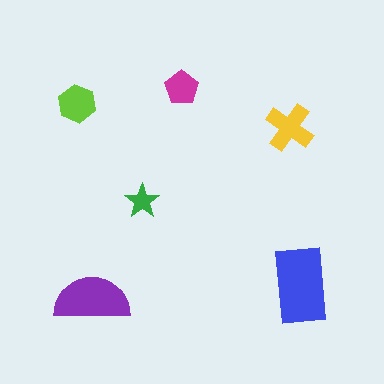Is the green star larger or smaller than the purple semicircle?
Smaller.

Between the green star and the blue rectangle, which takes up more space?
The blue rectangle.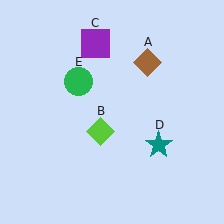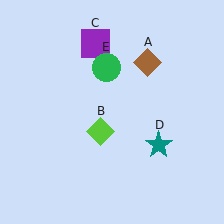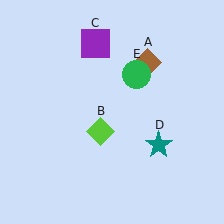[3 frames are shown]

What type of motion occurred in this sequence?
The green circle (object E) rotated clockwise around the center of the scene.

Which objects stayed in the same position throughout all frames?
Brown diamond (object A) and lime diamond (object B) and purple square (object C) and teal star (object D) remained stationary.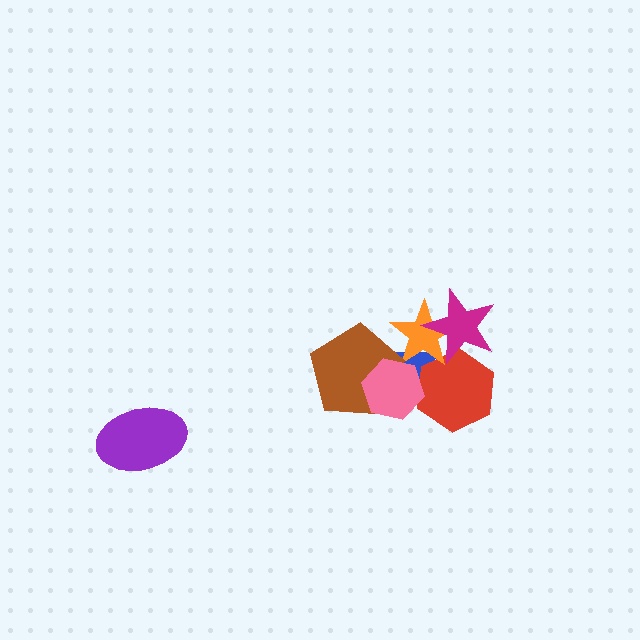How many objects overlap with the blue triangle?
5 objects overlap with the blue triangle.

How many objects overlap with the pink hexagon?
3 objects overlap with the pink hexagon.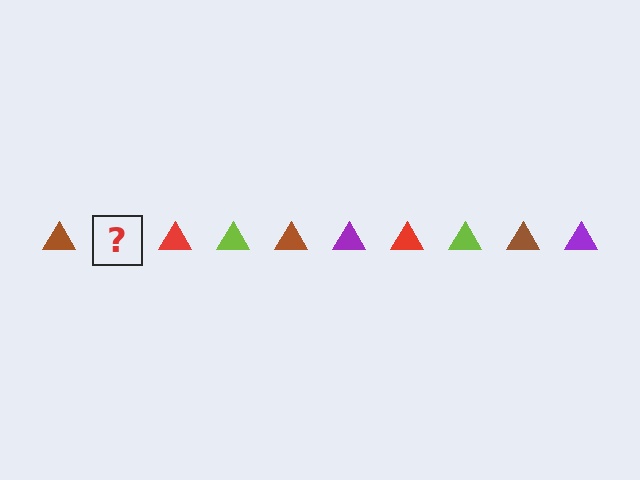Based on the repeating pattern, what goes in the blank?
The blank should be a purple triangle.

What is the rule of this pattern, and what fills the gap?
The rule is that the pattern cycles through brown, purple, red, lime triangles. The gap should be filled with a purple triangle.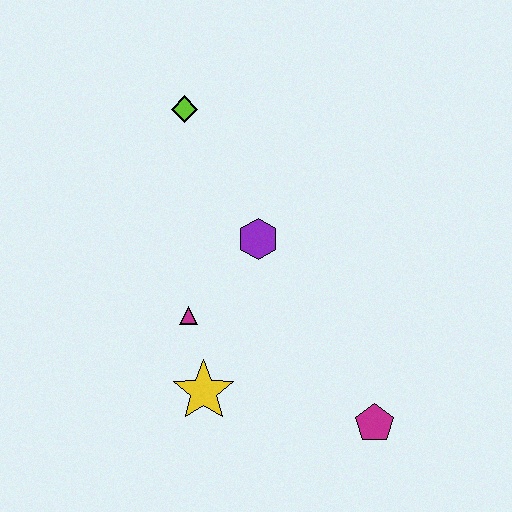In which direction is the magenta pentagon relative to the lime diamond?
The magenta pentagon is below the lime diamond.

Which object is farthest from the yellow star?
The lime diamond is farthest from the yellow star.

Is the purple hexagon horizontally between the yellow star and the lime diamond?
No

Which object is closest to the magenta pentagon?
The yellow star is closest to the magenta pentagon.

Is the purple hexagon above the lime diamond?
No